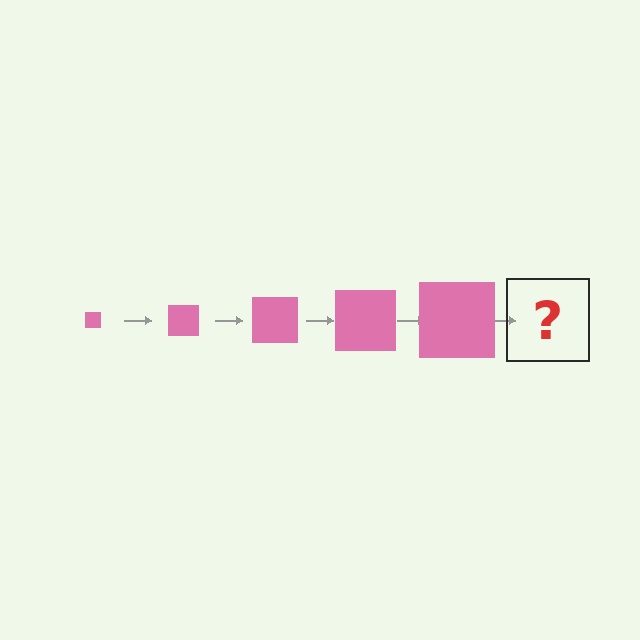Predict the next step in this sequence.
The next step is a pink square, larger than the previous one.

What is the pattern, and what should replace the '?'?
The pattern is that the square gets progressively larger each step. The '?' should be a pink square, larger than the previous one.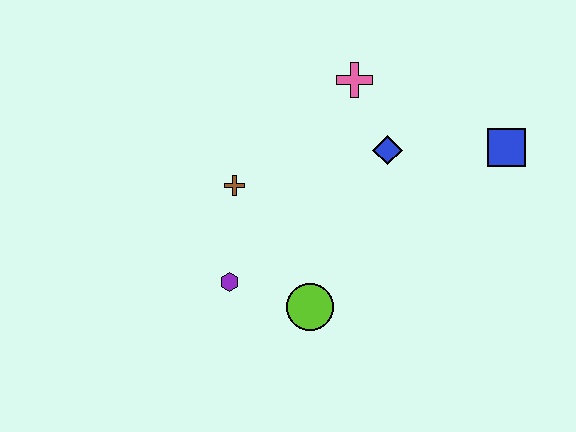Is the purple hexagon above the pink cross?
No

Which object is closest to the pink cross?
The blue diamond is closest to the pink cross.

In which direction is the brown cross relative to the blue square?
The brown cross is to the left of the blue square.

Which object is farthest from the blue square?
The purple hexagon is farthest from the blue square.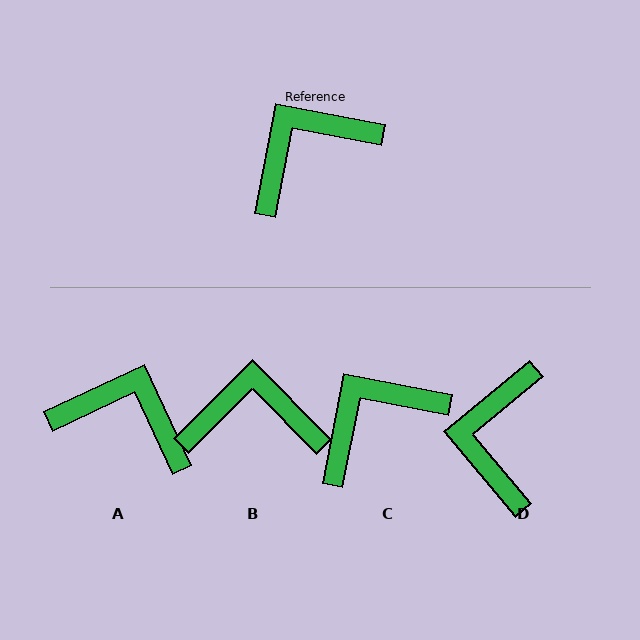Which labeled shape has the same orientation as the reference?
C.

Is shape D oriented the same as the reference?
No, it is off by about 51 degrees.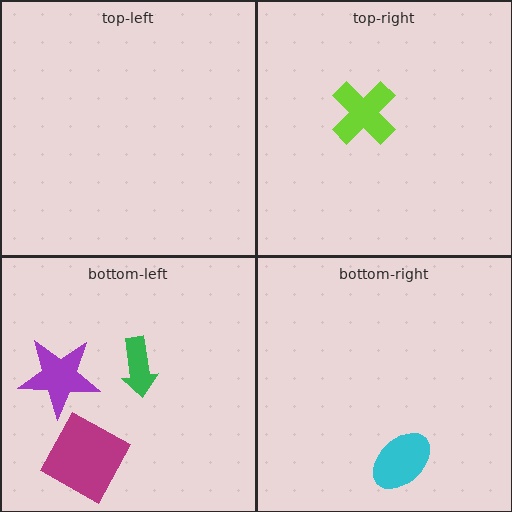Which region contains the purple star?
The bottom-left region.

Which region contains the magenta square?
The bottom-left region.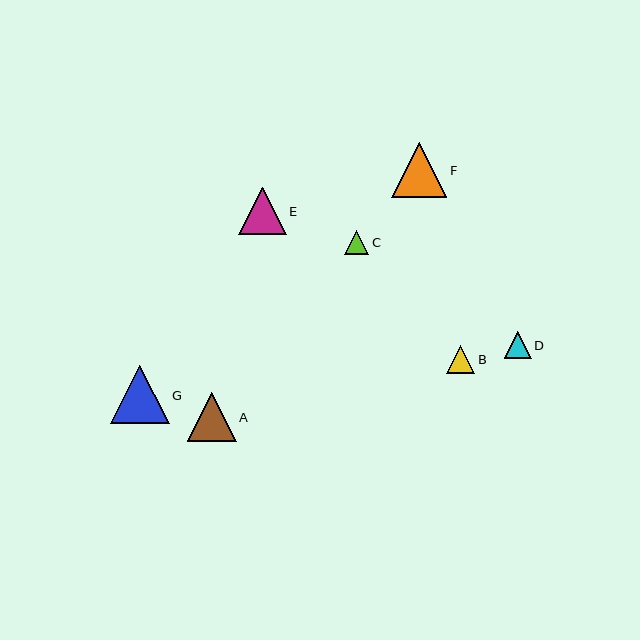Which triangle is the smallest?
Triangle C is the smallest with a size of approximately 24 pixels.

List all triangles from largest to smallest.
From largest to smallest: G, F, A, E, B, D, C.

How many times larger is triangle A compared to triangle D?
Triangle A is approximately 1.8 times the size of triangle D.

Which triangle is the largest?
Triangle G is the largest with a size of approximately 58 pixels.